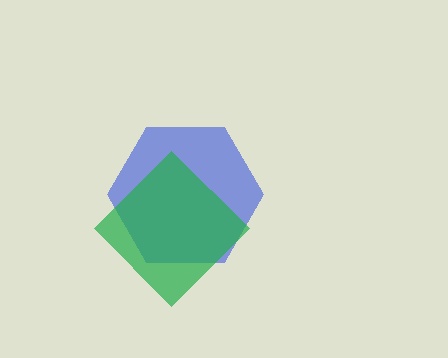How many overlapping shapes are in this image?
There are 2 overlapping shapes in the image.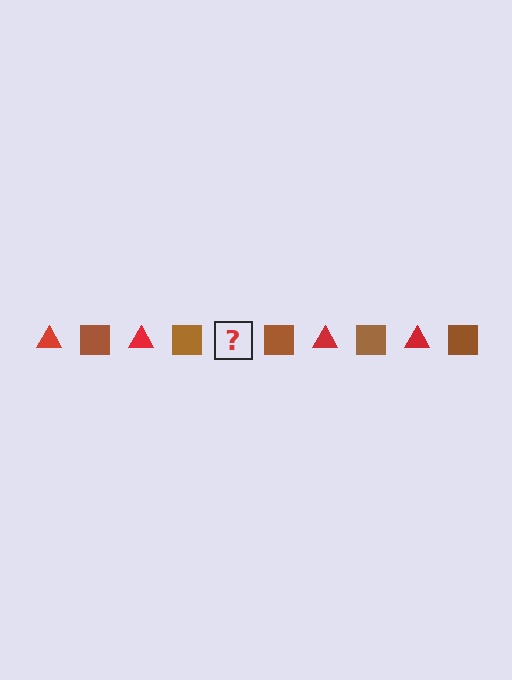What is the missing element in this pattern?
The missing element is a red triangle.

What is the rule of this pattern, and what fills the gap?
The rule is that the pattern alternates between red triangle and brown square. The gap should be filled with a red triangle.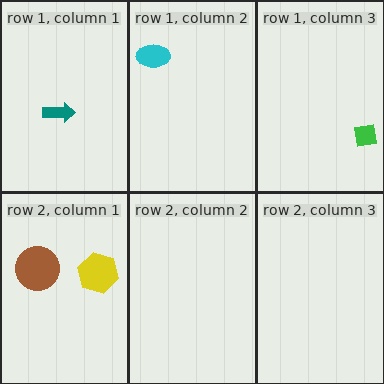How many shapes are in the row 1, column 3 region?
1.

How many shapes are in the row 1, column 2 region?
1.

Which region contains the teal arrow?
The row 1, column 1 region.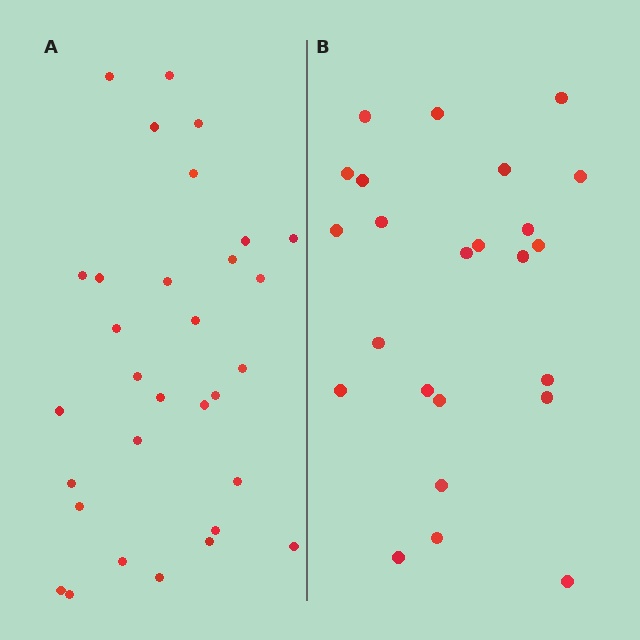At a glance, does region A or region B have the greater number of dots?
Region A (the left region) has more dots.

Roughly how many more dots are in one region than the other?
Region A has roughly 8 or so more dots than region B.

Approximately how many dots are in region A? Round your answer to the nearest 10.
About 30 dots. (The exact count is 31, which rounds to 30.)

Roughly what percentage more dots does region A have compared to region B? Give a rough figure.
About 30% more.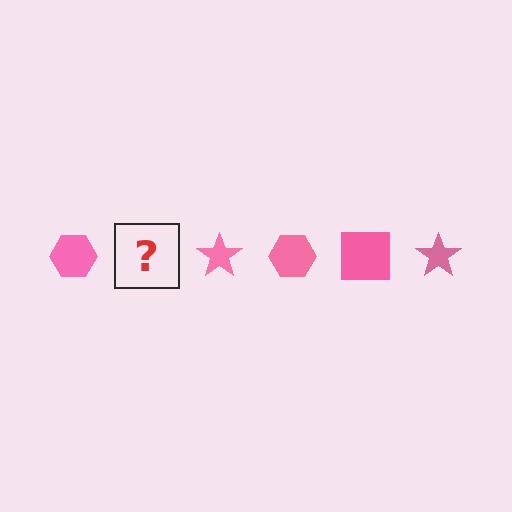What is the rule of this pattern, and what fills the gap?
The rule is that the pattern cycles through hexagon, square, star shapes in pink. The gap should be filled with a pink square.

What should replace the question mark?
The question mark should be replaced with a pink square.